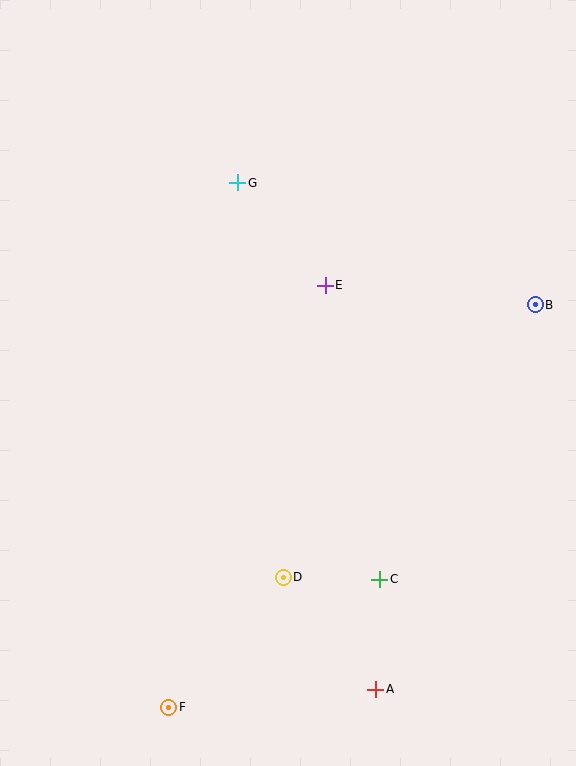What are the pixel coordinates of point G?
Point G is at (238, 183).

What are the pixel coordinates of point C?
Point C is at (380, 579).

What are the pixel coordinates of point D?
Point D is at (283, 577).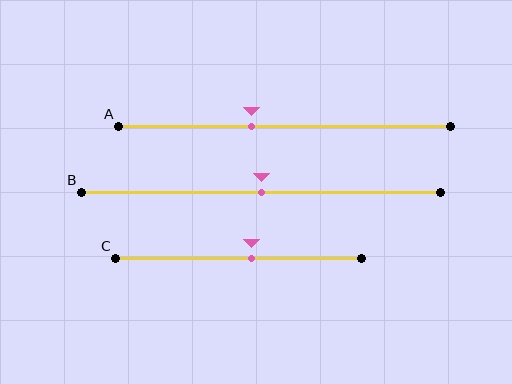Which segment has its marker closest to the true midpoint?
Segment B has its marker closest to the true midpoint.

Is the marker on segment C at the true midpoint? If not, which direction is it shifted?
No, the marker on segment C is shifted to the right by about 5% of the segment length.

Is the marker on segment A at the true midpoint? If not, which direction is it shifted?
No, the marker on segment A is shifted to the left by about 10% of the segment length.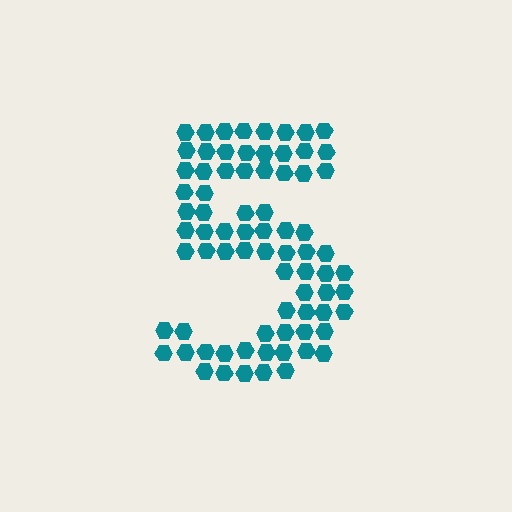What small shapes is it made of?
It is made of small hexagons.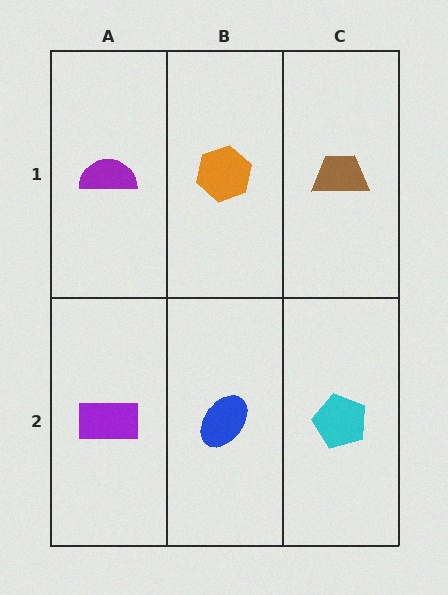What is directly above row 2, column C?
A brown trapezoid.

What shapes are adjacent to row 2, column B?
An orange hexagon (row 1, column B), a purple rectangle (row 2, column A), a cyan pentagon (row 2, column C).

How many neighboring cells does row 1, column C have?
2.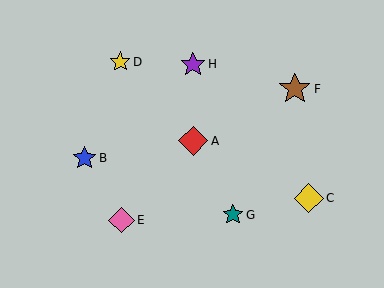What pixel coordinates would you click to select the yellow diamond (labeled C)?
Click at (309, 198) to select the yellow diamond C.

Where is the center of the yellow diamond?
The center of the yellow diamond is at (309, 198).